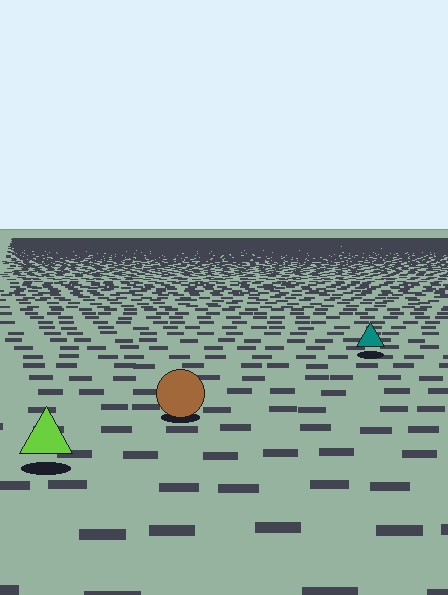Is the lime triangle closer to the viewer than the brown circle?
Yes. The lime triangle is closer — you can tell from the texture gradient: the ground texture is coarser near it.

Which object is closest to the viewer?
The lime triangle is closest. The texture marks near it are larger and more spread out.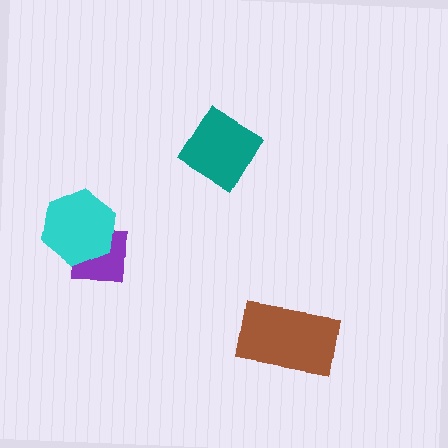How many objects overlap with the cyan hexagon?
1 object overlaps with the cyan hexagon.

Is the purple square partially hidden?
Yes, it is partially covered by another shape.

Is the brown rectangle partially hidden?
No, no other shape covers it.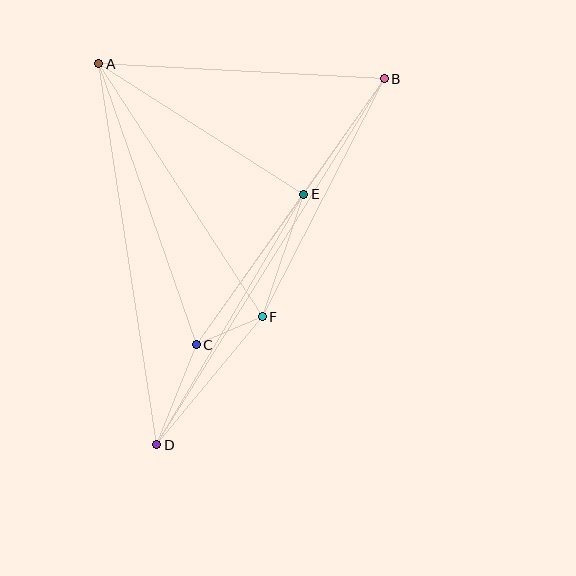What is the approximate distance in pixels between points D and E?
The distance between D and E is approximately 290 pixels.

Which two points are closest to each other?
Points C and F are closest to each other.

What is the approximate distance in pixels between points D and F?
The distance between D and F is approximately 166 pixels.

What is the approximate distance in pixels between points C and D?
The distance between C and D is approximately 107 pixels.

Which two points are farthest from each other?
Points B and D are farthest from each other.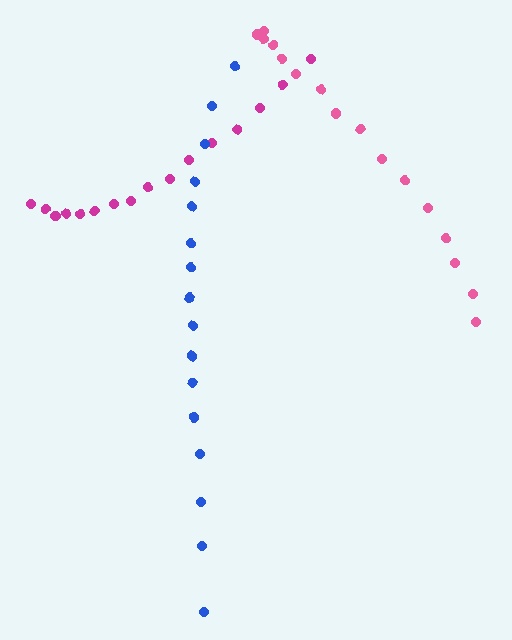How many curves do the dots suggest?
There are 3 distinct paths.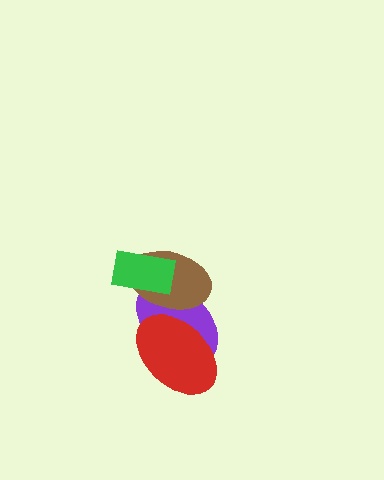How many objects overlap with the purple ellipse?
3 objects overlap with the purple ellipse.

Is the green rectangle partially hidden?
No, no other shape covers it.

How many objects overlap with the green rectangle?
2 objects overlap with the green rectangle.